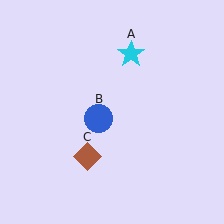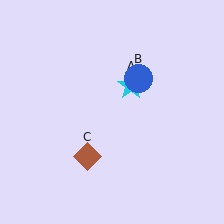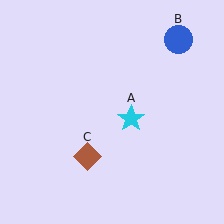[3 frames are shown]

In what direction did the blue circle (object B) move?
The blue circle (object B) moved up and to the right.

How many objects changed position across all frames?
2 objects changed position: cyan star (object A), blue circle (object B).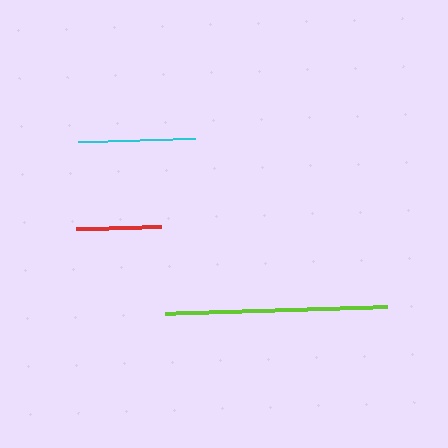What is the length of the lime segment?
The lime segment is approximately 222 pixels long.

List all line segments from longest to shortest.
From longest to shortest: lime, cyan, red.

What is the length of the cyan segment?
The cyan segment is approximately 117 pixels long.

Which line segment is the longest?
The lime line is the longest at approximately 222 pixels.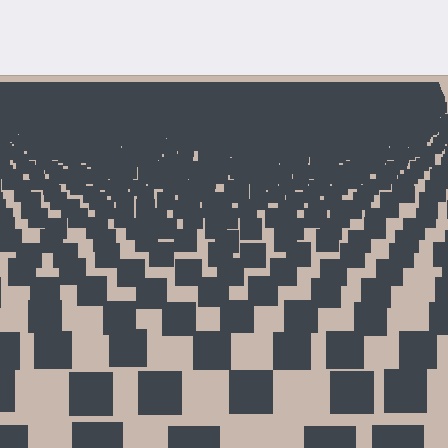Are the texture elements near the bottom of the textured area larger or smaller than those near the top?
Larger. Near the bottom, elements are closer to the viewer and appear at a bigger on-screen size.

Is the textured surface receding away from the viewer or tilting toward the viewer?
The surface is receding away from the viewer. Texture elements get smaller and denser toward the top.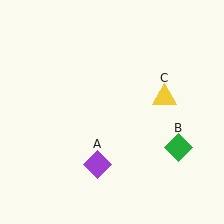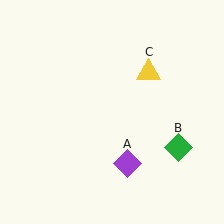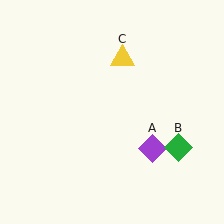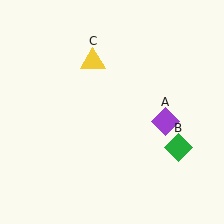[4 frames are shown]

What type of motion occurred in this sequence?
The purple diamond (object A), yellow triangle (object C) rotated counterclockwise around the center of the scene.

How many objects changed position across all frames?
2 objects changed position: purple diamond (object A), yellow triangle (object C).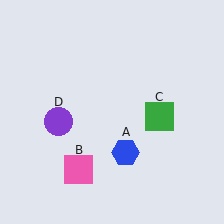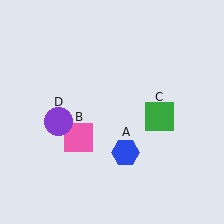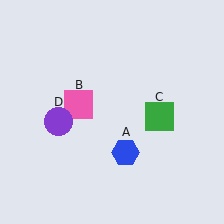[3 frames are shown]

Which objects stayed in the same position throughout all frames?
Blue hexagon (object A) and green square (object C) and purple circle (object D) remained stationary.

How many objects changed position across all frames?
1 object changed position: pink square (object B).